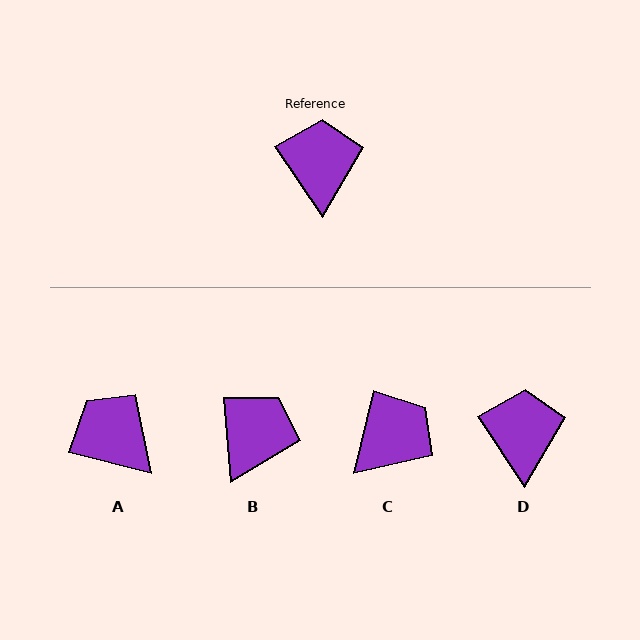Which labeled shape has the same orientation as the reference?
D.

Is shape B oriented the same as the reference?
No, it is off by about 29 degrees.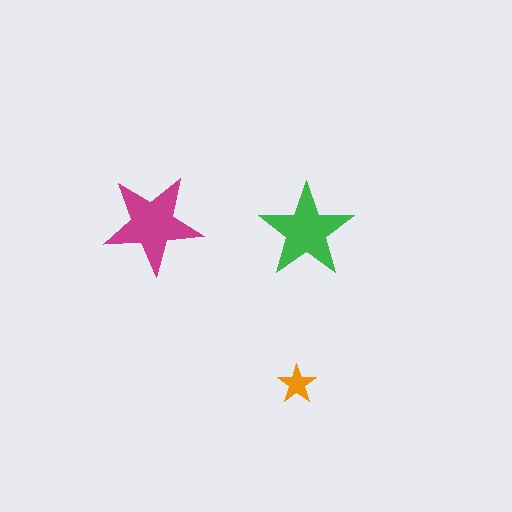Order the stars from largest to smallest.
the magenta one, the green one, the orange one.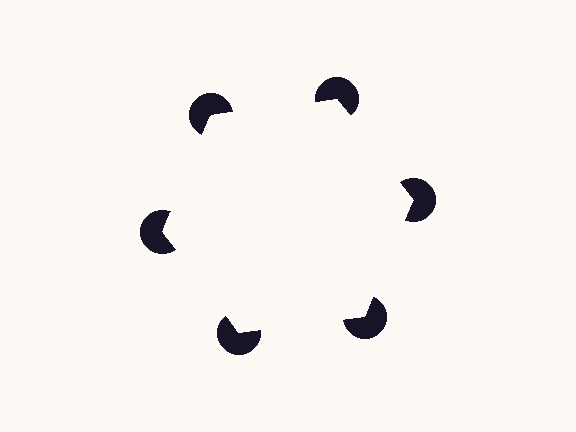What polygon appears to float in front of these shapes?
An illusory hexagon — its edges are inferred from the aligned wedge cuts in the pac-man discs, not physically drawn.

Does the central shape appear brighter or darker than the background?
It typically appears slightly brighter than the background, even though no actual brightness change is drawn.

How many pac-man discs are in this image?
There are 6 — one at each vertex of the illusory hexagon.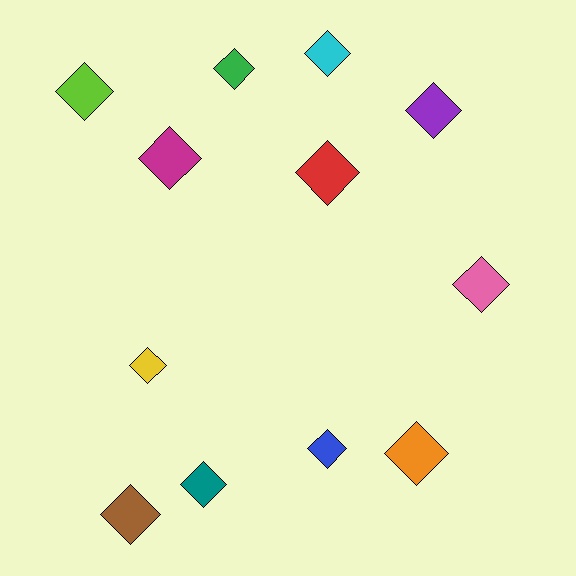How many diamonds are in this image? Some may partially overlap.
There are 12 diamonds.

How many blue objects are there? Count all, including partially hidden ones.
There is 1 blue object.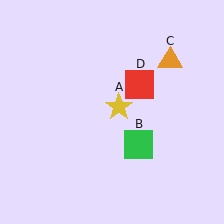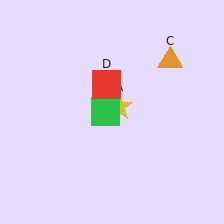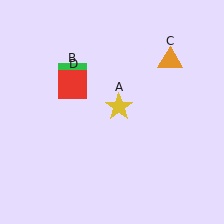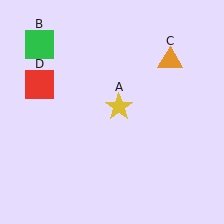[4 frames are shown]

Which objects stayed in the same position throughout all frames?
Yellow star (object A) and orange triangle (object C) remained stationary.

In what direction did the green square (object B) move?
The green square (object B) moved up and to the left.